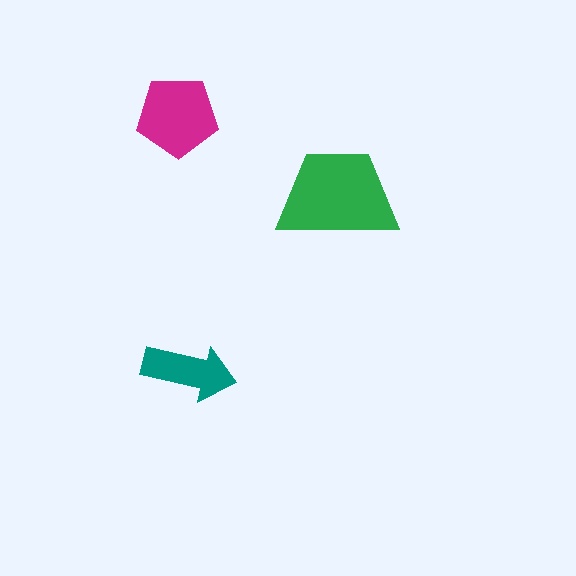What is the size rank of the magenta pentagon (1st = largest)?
2nd.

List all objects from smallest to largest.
The teal arrow, the magenta pentagon, the green trapezoid.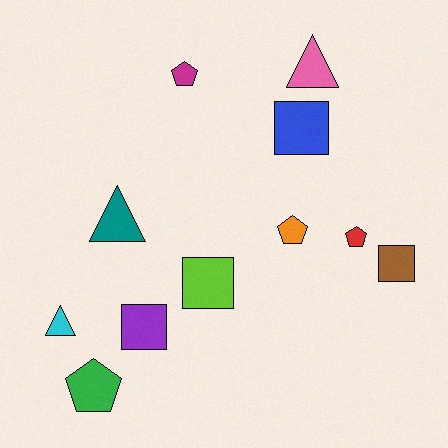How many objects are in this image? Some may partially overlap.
There are 11 objects.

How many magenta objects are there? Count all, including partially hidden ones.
There is 1 magenta object.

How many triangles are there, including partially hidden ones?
There are 3 triangles.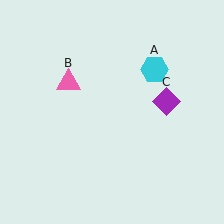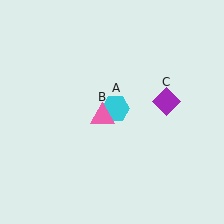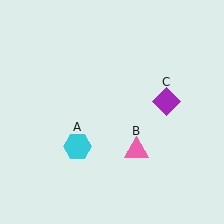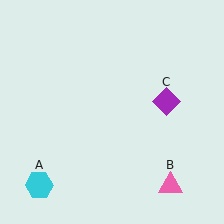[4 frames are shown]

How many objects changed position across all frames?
2 objects changed position: cyan hexagon (object A), pink triangle (object B).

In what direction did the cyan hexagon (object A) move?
The cyan hexagon (object A) moved down and to the left.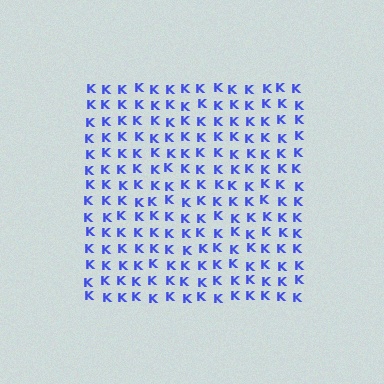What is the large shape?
The large shape is a square.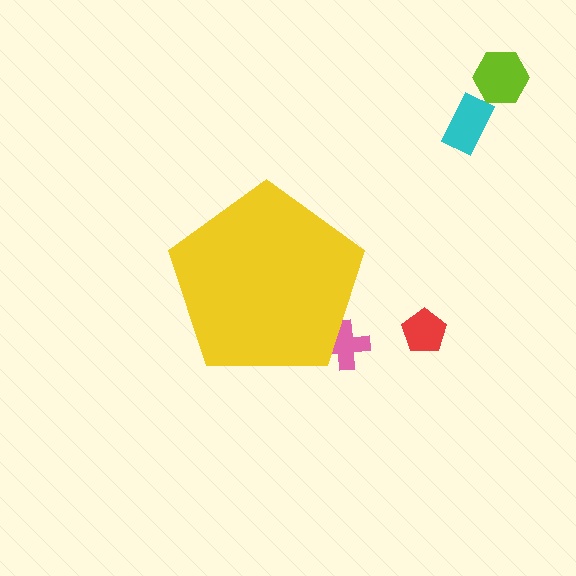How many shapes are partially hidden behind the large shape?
1 shape is partially hidden.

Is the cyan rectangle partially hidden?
No, the cyan rectangle is fully visible.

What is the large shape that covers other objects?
A yellow pentagon.